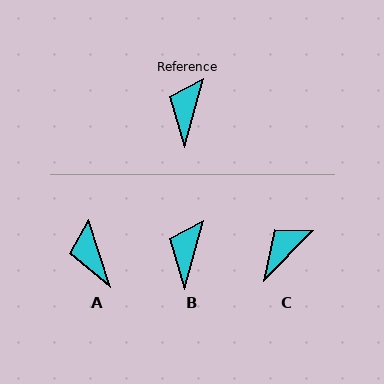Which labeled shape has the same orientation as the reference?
B.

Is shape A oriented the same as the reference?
No, it is off by about 33 degrees.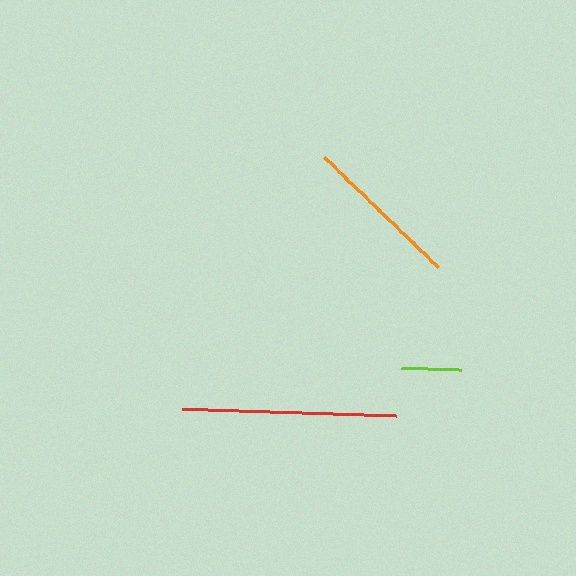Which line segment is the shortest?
The lime line is the shortest at approximately 60 pixels.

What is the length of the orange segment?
The orange segment is approximately 159 pixels long.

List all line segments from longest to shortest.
From longest to shortest: red, orange, lime.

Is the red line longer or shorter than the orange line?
The red line is longer than the orange line.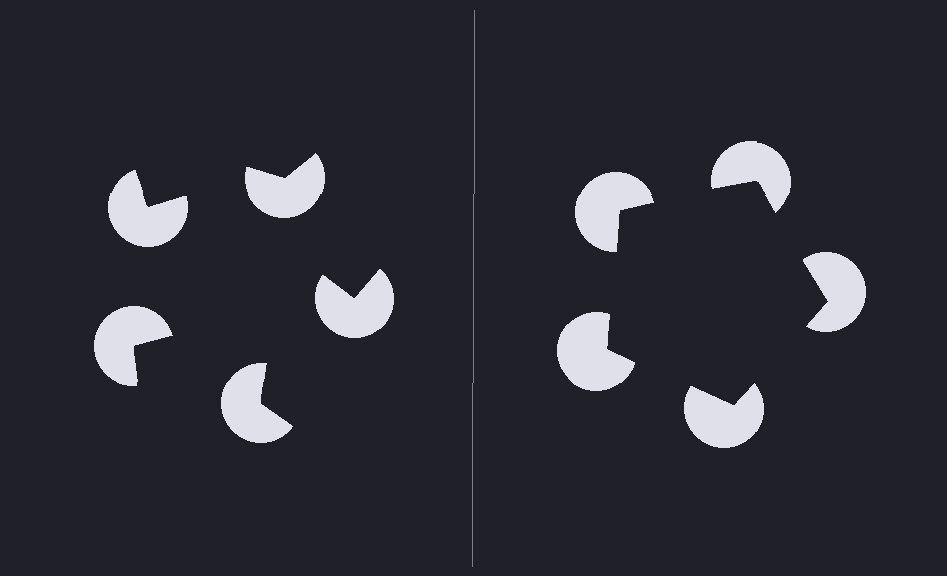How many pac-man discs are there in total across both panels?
10 — 5 on each side.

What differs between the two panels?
The pac-man discs are positioned identically on both sides; only the wedge orientations differ. On the right they align to a pentagon; on the left they are misaligned.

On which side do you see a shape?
An illusory pentagon appears on the right side. On the left side the wedge cuts are rotated, so no coherent shape forms.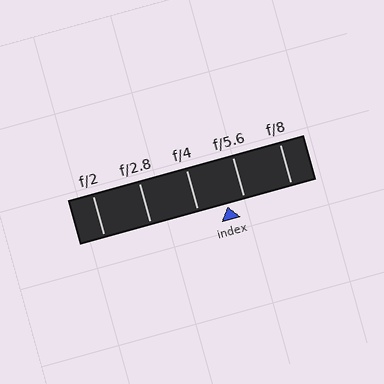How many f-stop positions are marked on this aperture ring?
There are 5 f-stop positions marked.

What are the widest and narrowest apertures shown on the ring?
The widest aperture shown is f/2 and the narrowest is f/8.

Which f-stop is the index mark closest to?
The index mark is closest to f/5.6.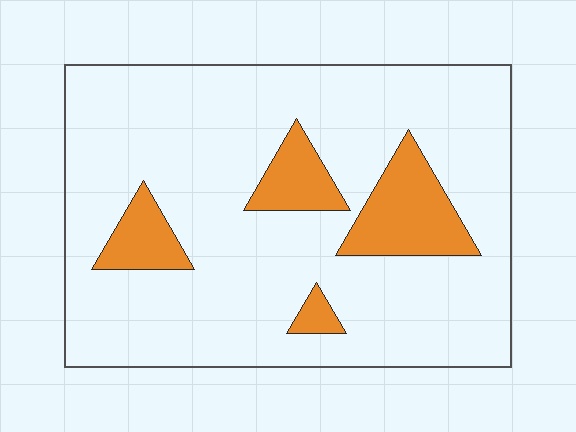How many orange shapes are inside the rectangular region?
4.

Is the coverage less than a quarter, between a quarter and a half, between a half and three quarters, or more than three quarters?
Less than a quarter.